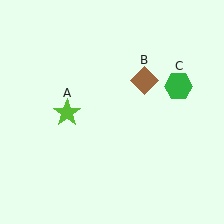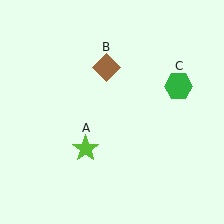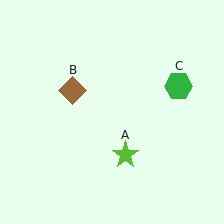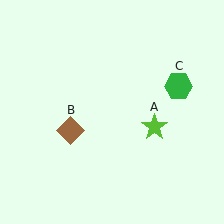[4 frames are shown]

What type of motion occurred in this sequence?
The lime star (object A), brown diamond (object B) rotated counterclockwise around the center of the scene.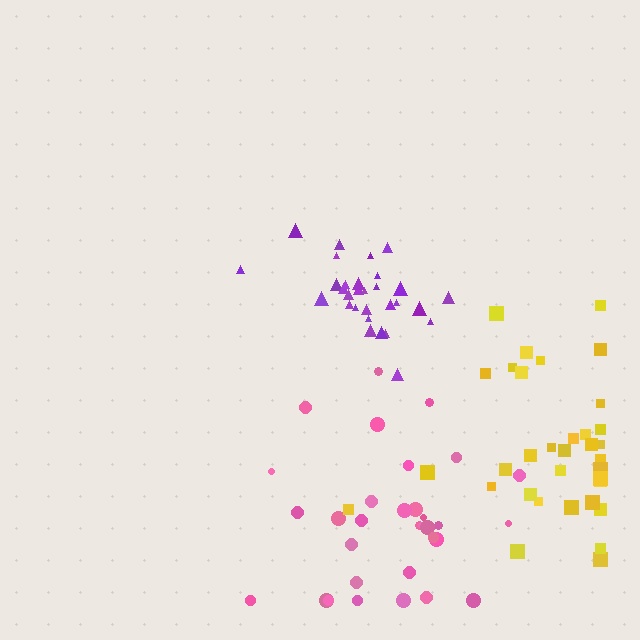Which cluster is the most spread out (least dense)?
Yellow.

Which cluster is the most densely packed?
Purple.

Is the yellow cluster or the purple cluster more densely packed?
Purple.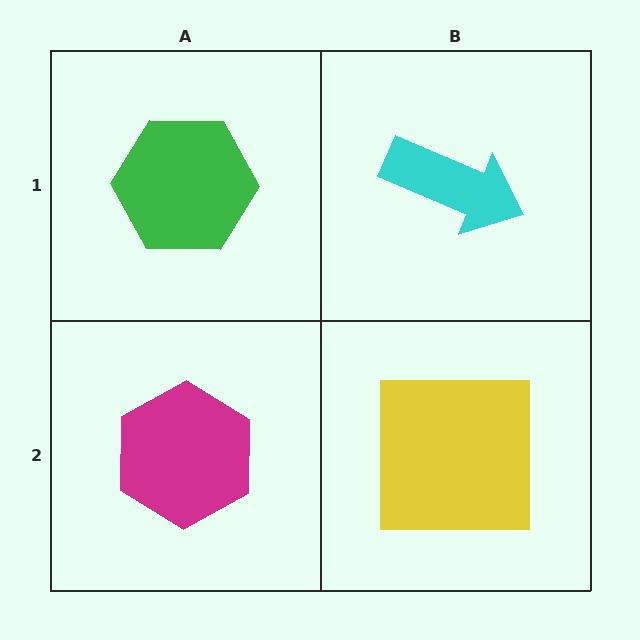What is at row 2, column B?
A yellow square.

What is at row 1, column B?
A cyan arrow.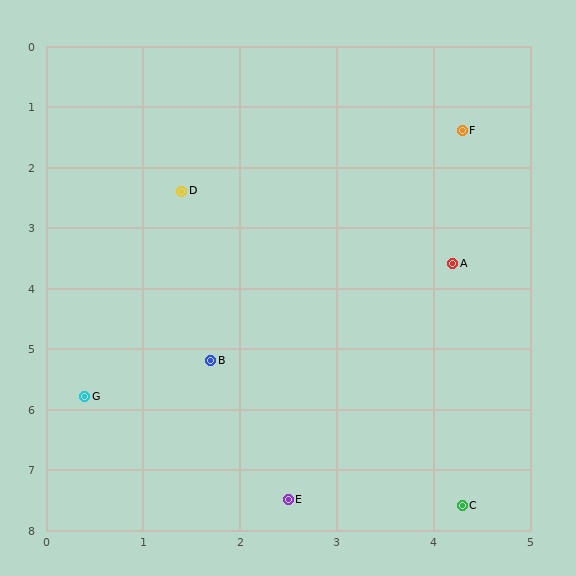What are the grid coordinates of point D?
Point D is at approximately (1.4, 2.4).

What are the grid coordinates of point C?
Point C is at approximately (4.3, 7.6).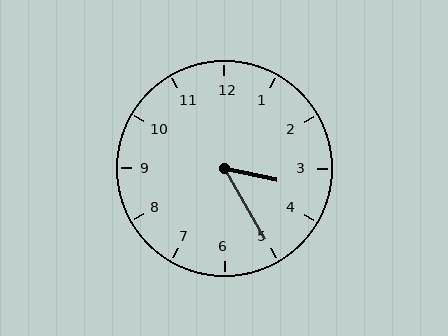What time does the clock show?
3:25.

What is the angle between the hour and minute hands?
Approximately 48 degrees.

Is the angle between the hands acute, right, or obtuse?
It is acute.